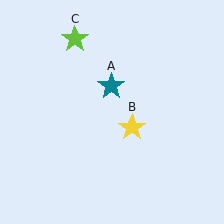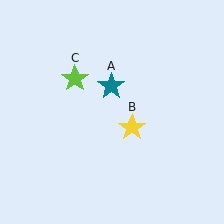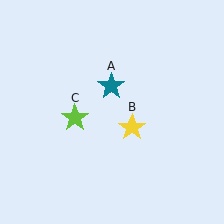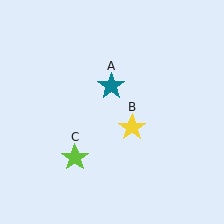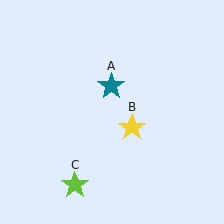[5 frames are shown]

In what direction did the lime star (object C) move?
The lime star (object C) moved down.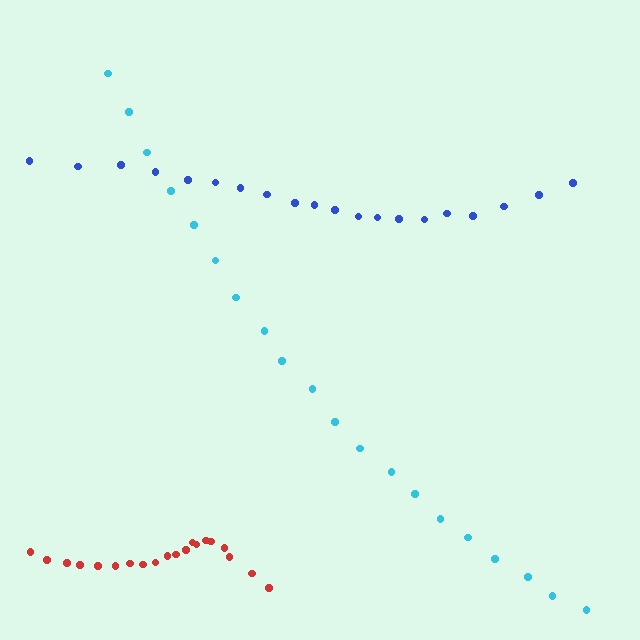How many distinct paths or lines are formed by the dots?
There are 3 distinct paths.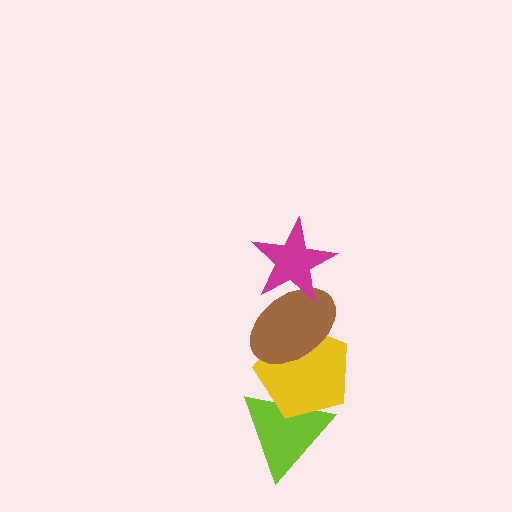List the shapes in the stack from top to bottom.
From top to bottom: the magenta star, the brown ellipse, the yellow pentagon, the lime triangle.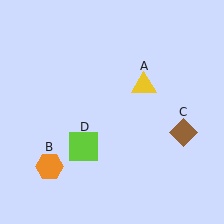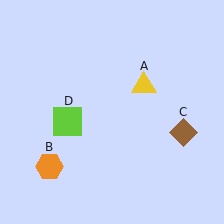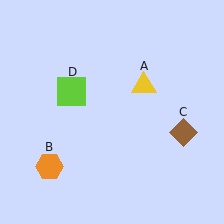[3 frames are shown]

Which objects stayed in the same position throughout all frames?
Yellow triangle (object A) and orange hexagon (object B) and brown diamond (object C) remained stationary.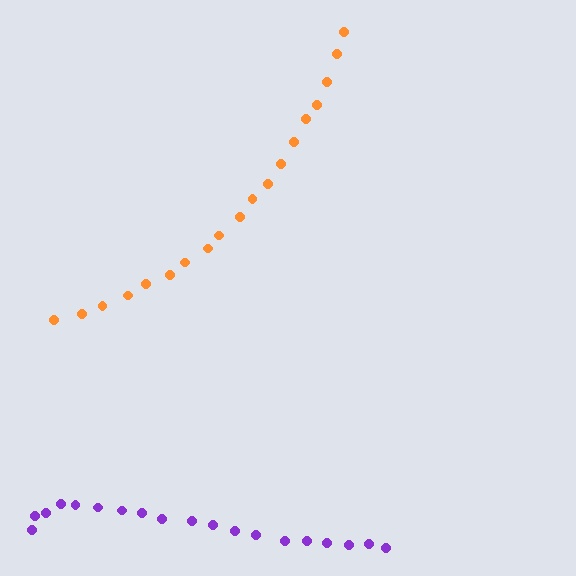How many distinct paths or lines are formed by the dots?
There are 2 distinct paths.